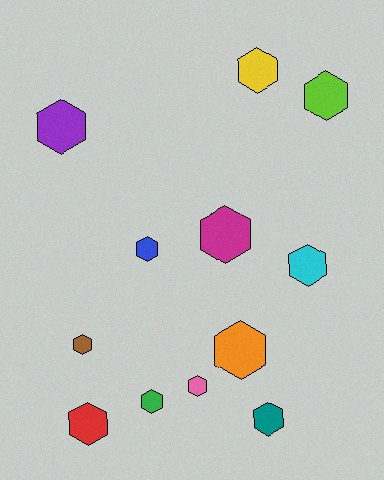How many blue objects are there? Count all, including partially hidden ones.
There is 1 blue object.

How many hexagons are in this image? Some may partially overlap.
There are 12 hexagons.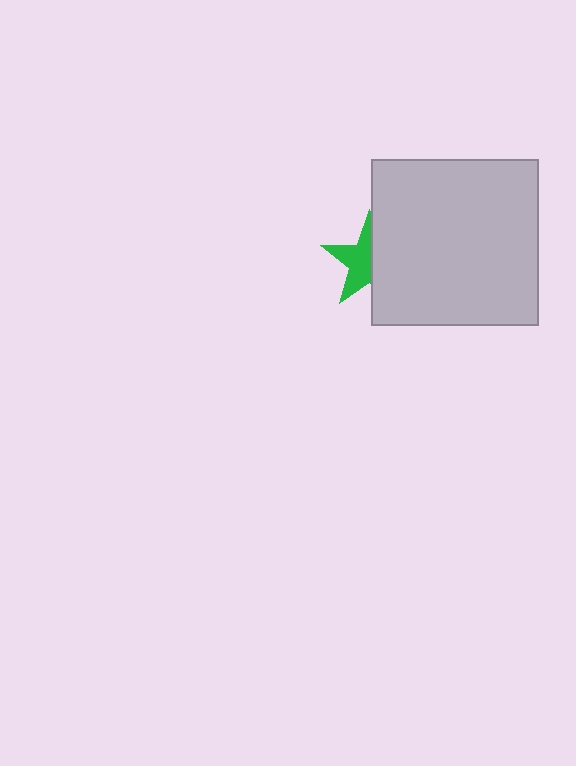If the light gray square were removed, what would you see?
You would see the complete green star.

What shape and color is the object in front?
The object in front is a light gray square.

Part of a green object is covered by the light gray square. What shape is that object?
It is a star.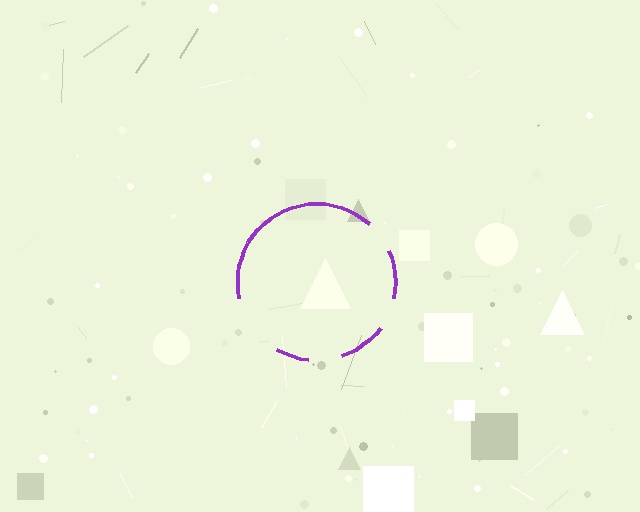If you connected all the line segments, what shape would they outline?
They would outline a circle.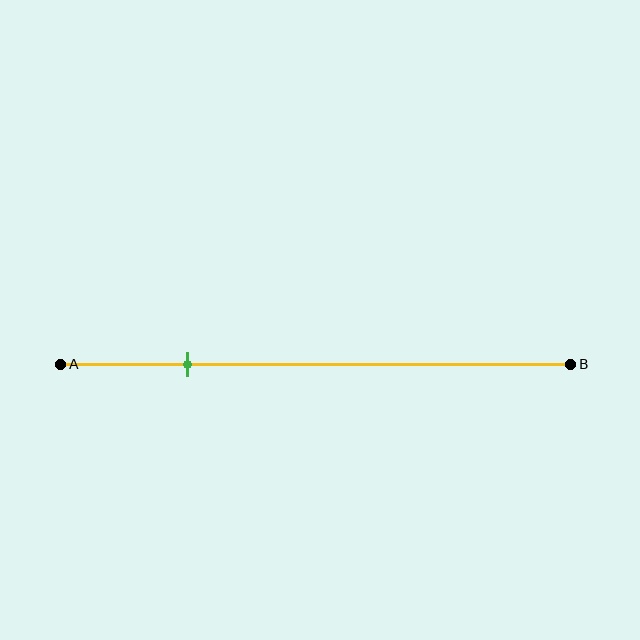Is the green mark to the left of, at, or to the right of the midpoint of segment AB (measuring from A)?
The green mark is to the left of the midpoint of segment AB.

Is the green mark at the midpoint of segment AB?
No, the mark is at about 25% from A, not at the 50% midpoint.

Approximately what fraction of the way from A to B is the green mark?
The green mark is approximately 25% of the way from A to B.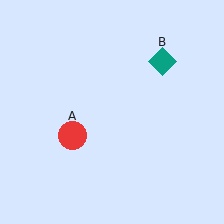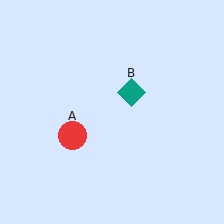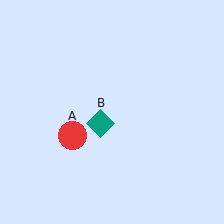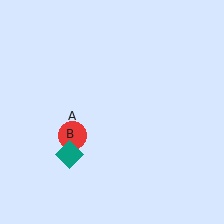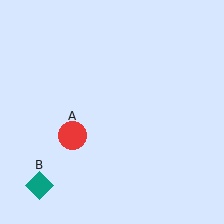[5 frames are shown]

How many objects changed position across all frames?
1 object changed position: teal diamond (object B).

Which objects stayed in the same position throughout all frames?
Red circle (object A) remained stationary.